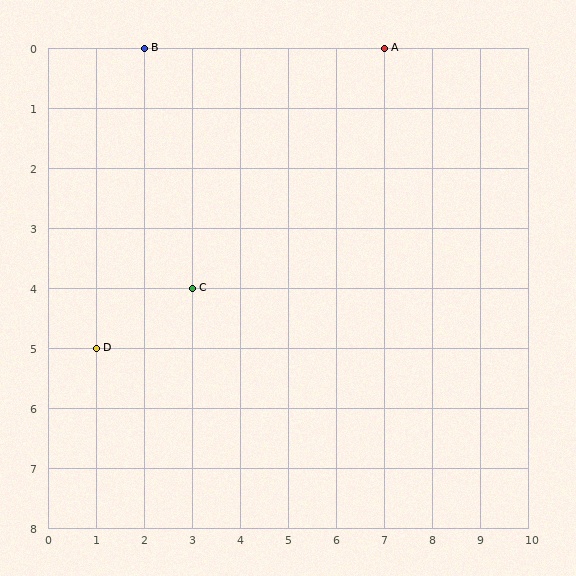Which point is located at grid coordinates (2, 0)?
Point B is at (2, 0).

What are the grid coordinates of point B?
Point B is at grid coordinates (2, 0).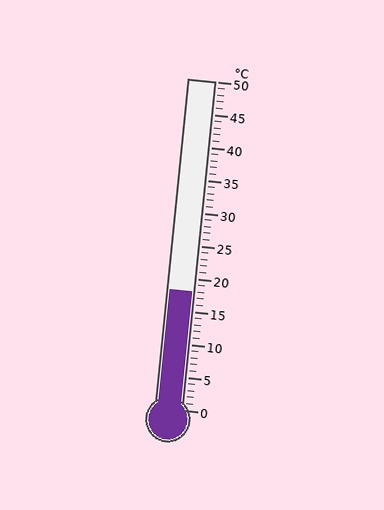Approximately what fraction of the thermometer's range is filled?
The thermometer is filled to approximately 35% of its range.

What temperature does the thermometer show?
The thermometer shows approximately 18°C.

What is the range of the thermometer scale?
The thermometer scale ranges from 0°C to 50°C.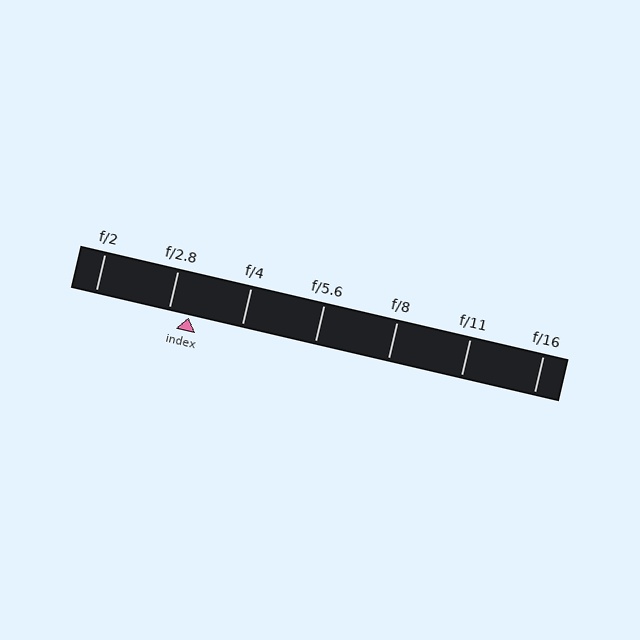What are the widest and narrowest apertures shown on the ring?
The widest aperture shown is f/2 and the narrowest is f/16.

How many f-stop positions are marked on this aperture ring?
There are 7 f-stop positions marked.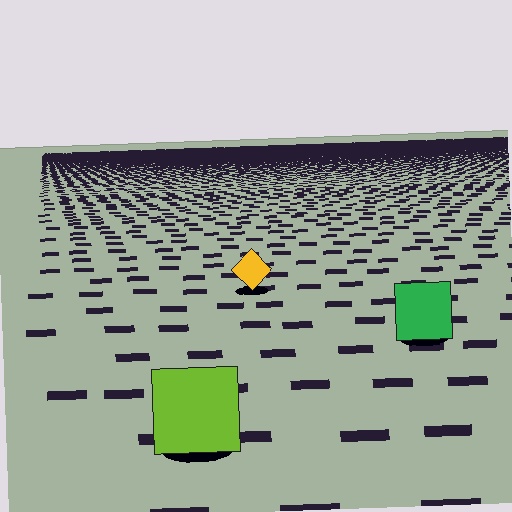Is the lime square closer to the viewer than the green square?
Yes. The lime square is closer — you can tell from the texture gradient: the ground texture is coarser near it.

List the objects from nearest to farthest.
From nearest to farthest: the lime square, the green square, the yellow diamond.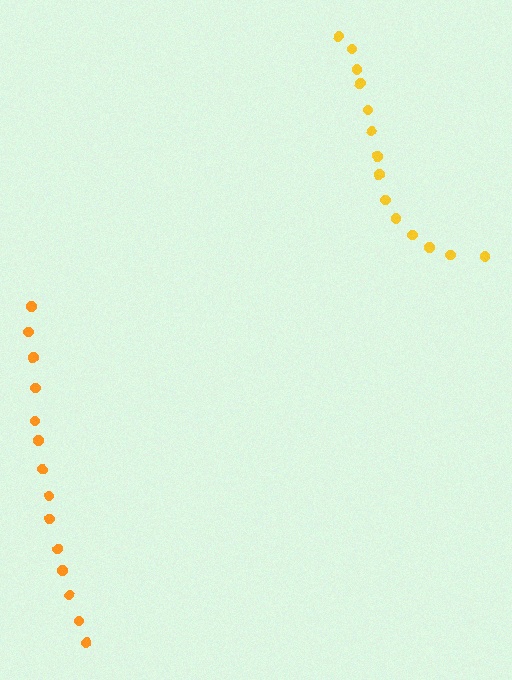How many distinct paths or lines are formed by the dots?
There are 2 distinct paths.